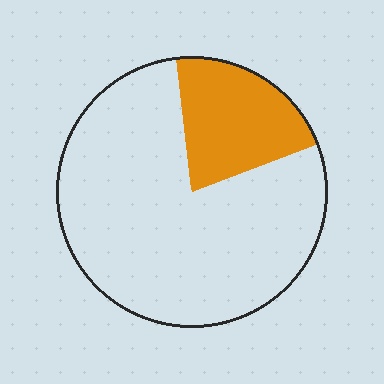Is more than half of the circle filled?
No.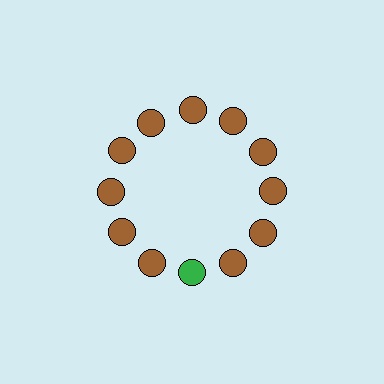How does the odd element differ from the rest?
It has a different color: green instead of brown.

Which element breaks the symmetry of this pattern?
The green circle at roughly the 6 o'clock position breaks the symmetry. All other shapes are brown circles.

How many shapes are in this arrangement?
There are 12 shapes arranged in a ring pattern.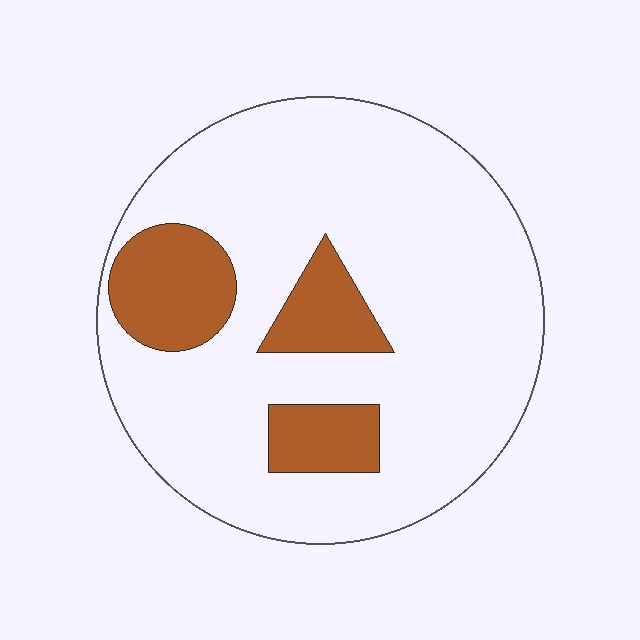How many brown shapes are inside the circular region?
3.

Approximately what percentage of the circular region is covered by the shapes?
Approximately 20%.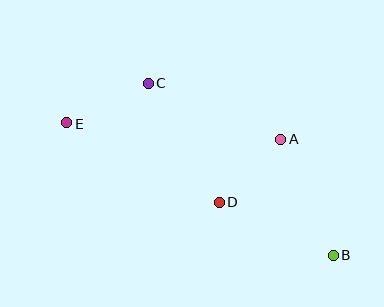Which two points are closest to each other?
Points A and D are closest to each other.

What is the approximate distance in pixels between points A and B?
The distance between A and B is approximately 126 pixels.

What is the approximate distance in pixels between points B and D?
The distance between B and D is approximately 125 pixels.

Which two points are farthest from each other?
Points B and E are farthest from each other.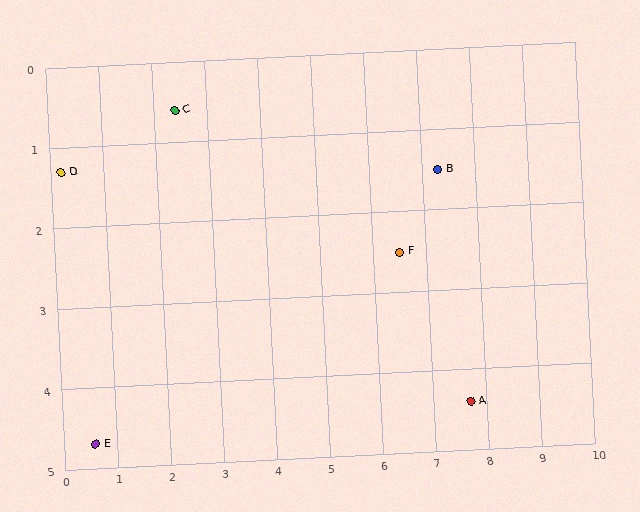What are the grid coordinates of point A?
Point A is at approximately (7.7, 4.4).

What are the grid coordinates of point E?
Point E is at approximately (0.6, 4.7).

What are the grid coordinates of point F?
Point F is at approximately (6.5, 2.5).